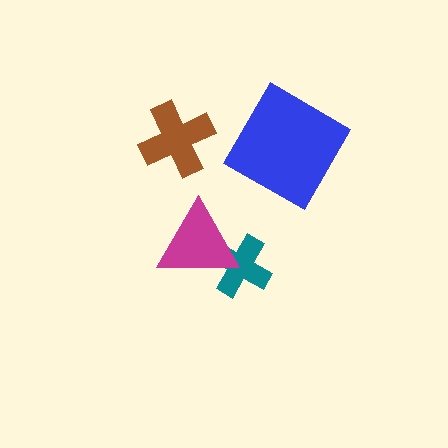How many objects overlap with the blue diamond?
0 objects overlap with the blue diamond.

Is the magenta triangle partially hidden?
No, no other shape covers it.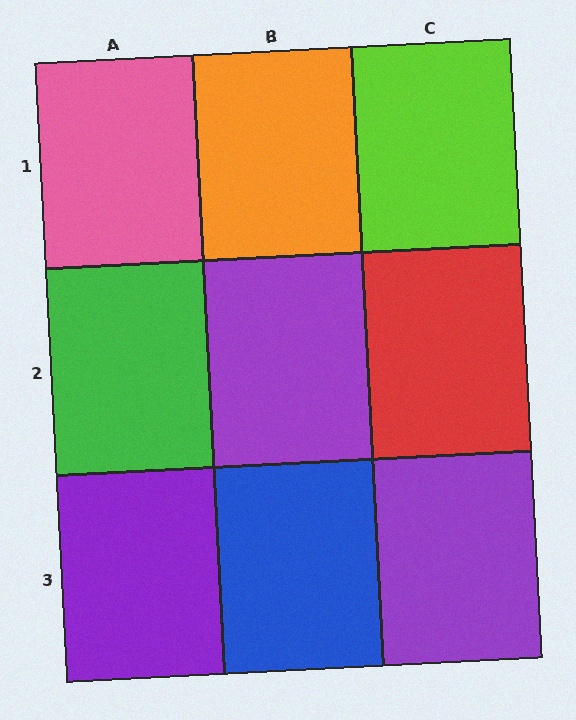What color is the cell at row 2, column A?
Green.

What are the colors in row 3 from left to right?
Purple, blue, purple.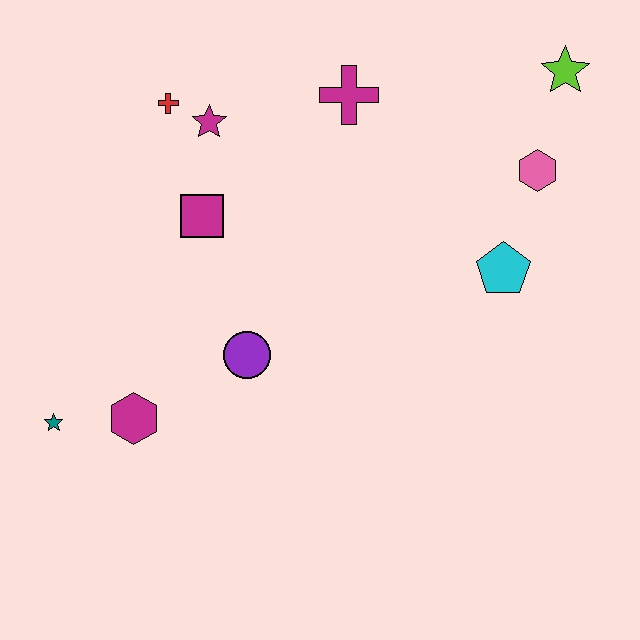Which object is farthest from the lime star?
The teal star is farthest from the lime star.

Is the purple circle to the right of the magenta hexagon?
Yes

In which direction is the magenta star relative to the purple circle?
The magenta star is above the purple circle.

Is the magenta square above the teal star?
Yes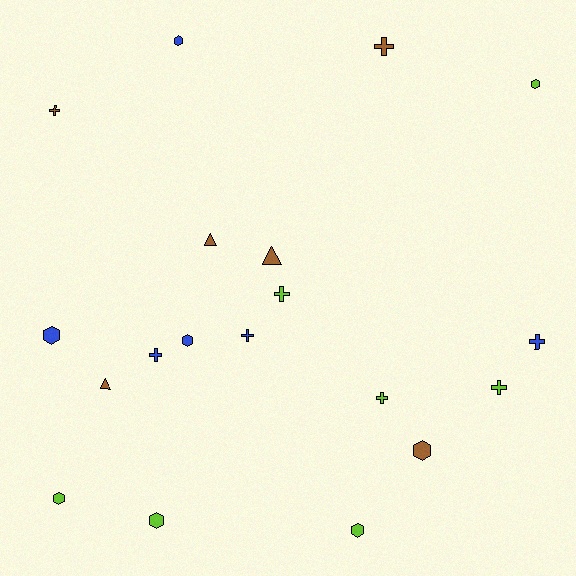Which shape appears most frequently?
Cross, with 8 objects.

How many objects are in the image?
There are 19 objects.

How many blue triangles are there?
There are no blue triangles.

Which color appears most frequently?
Lime, with 7 objects.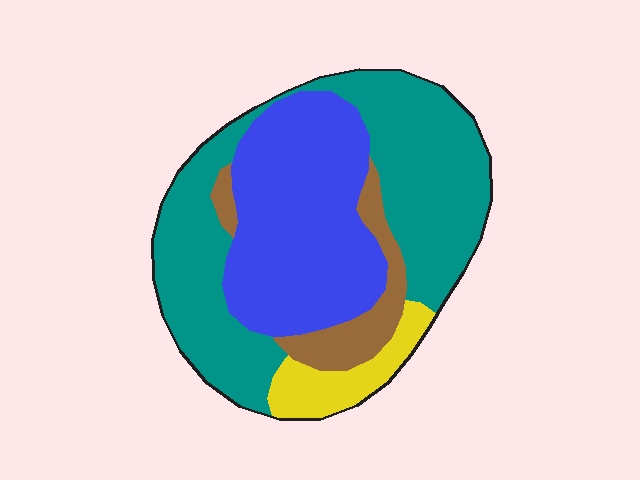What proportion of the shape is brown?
Brown takes up about one tenth (1/10) of the shape.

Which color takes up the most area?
Teal, at roughly 45%.